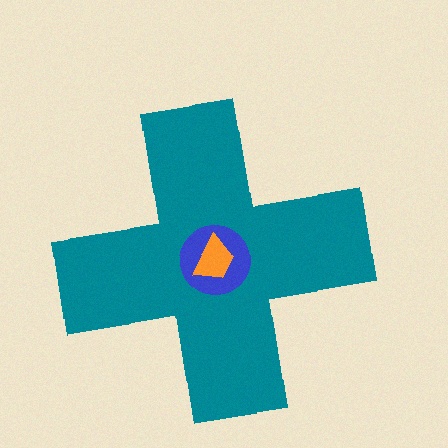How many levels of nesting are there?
3.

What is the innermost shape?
The orange trapezoid.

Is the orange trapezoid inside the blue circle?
Yes.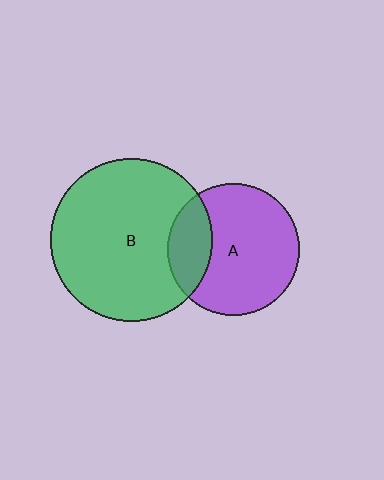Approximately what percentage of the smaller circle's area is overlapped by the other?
Approximately 25%.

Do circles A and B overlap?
Yes.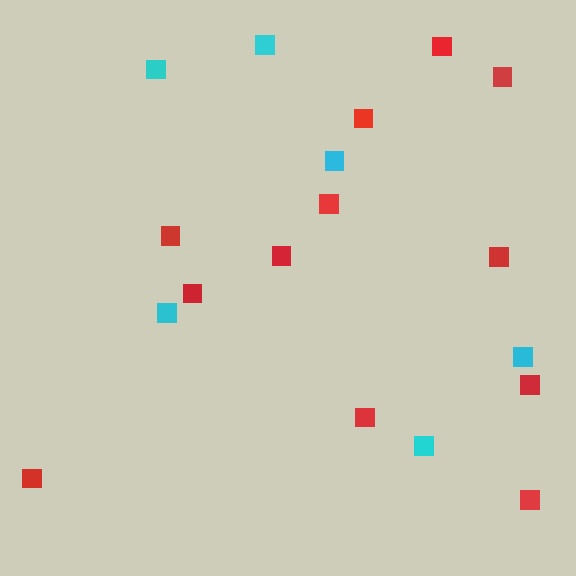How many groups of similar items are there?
There are 2 groups: one group of red squares (12) and one group of cyan squares (6).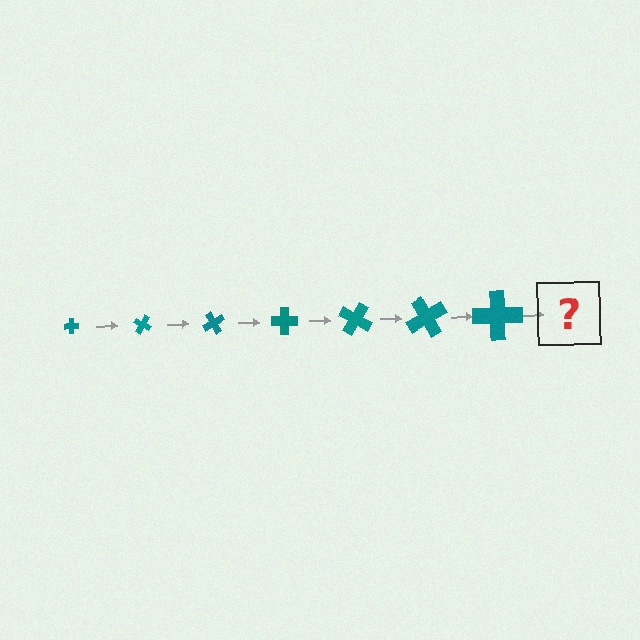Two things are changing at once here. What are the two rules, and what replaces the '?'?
The two rules are that the cross grows larger each step and it rotates 30 degrees each step. The '?' should be a cross, larger than the previous one and rotated 210 degrees from the start.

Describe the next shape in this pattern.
It should be a cross, larger than the previous one and rotated 210 degrees from the start.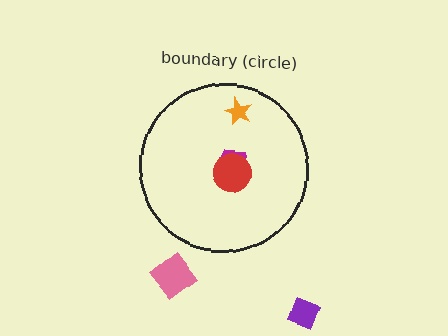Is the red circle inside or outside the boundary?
Inside.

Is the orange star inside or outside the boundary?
Inside.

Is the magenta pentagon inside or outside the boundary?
Inside.